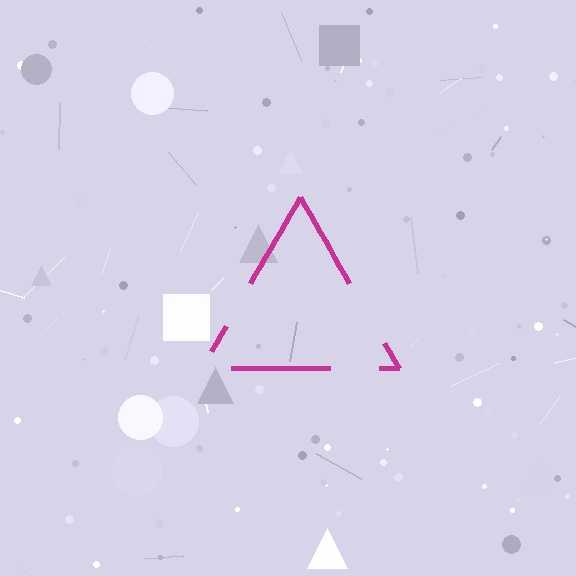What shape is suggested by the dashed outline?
The dashed outline suggests a triangle.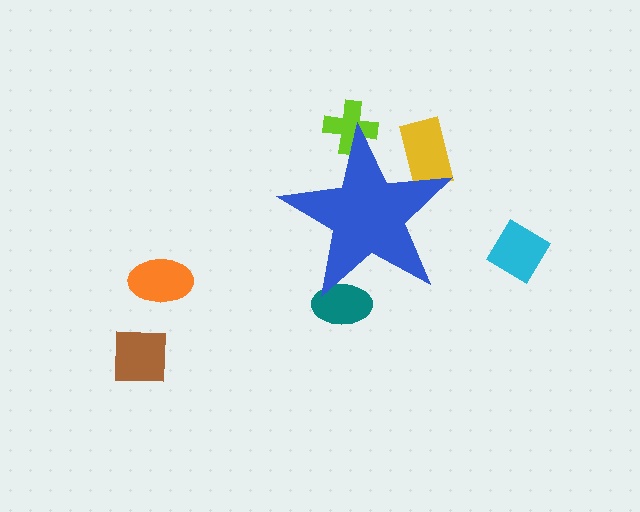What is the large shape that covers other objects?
A blue star.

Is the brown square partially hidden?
No, the brown square is fully visible.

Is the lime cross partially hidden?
Yes, the lime cross is partially hidden behind the blue star.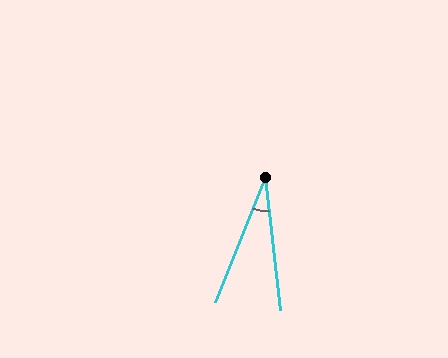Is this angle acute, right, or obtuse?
It is acute.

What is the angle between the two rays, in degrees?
Approximately 28 degrees.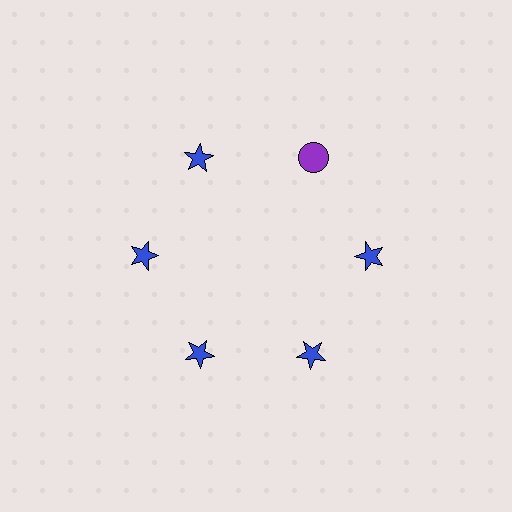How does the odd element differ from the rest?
It differs in both color (purple instead of blue) and shape (circle instead of star).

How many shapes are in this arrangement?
There are 6 shapes arranged in a ring pattern.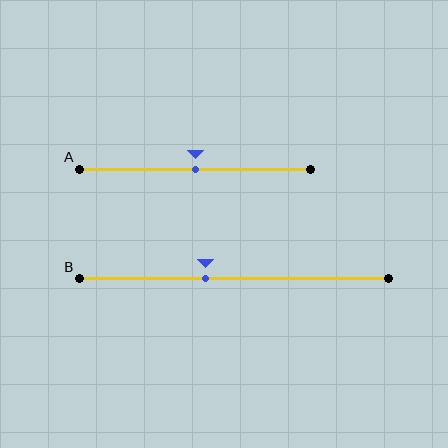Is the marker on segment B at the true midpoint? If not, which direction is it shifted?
No, the marker on segment B is shifted to the left by about 9% of the segment length.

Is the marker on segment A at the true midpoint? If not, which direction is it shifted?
Yes, the marker on segment A is at the true midpoint.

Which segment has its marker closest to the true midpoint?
Segment A has its marker closest to the true midpoint.